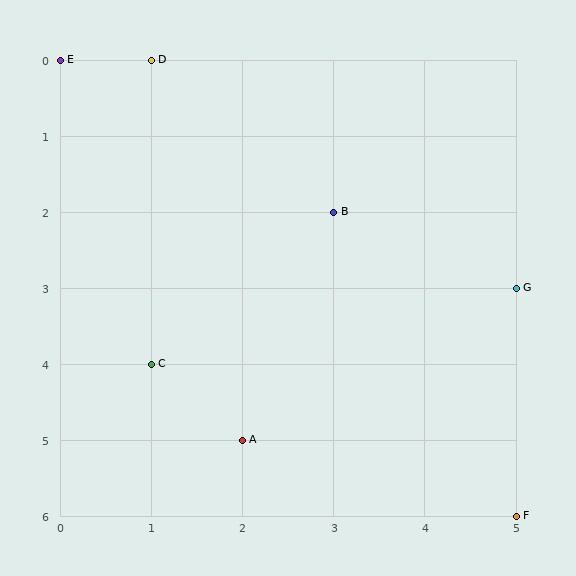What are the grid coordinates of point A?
Point A is at grid coordinates (2, 5).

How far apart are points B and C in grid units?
Points B and C are 2 columns and 2 rows apart (about 2.8 grid units diagonally).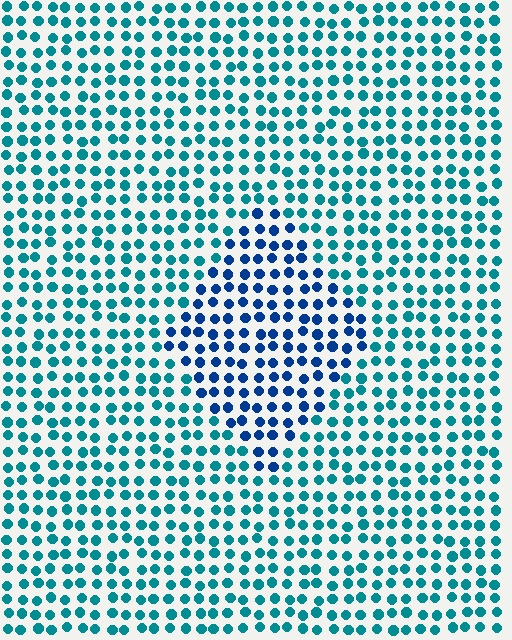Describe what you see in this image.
The image is filled with small teal elements in a uniform arrangement. A diamond-shaped region is visible where the elements are tinted to a slightly different hue, forming a subtle color boundary.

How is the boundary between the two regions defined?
The boundary is defined purely by a slight shift in hue (about 35 degrees). Spacing, size, and orientation are identical on both sides.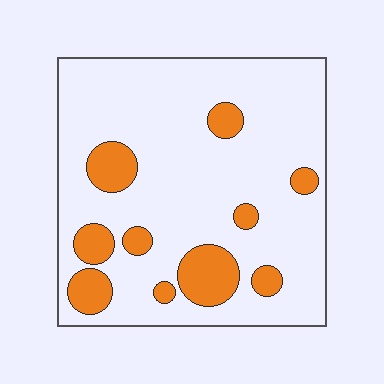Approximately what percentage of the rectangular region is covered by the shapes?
Approximately 15%.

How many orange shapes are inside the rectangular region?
10.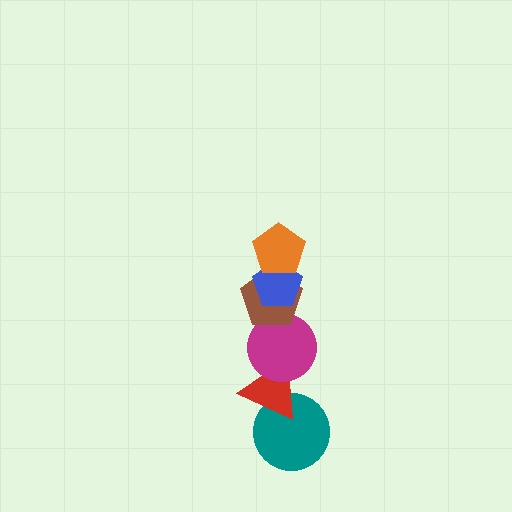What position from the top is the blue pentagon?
The blue pentagon is 2nd from the top.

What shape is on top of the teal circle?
The red triangle is on top of the teal circle.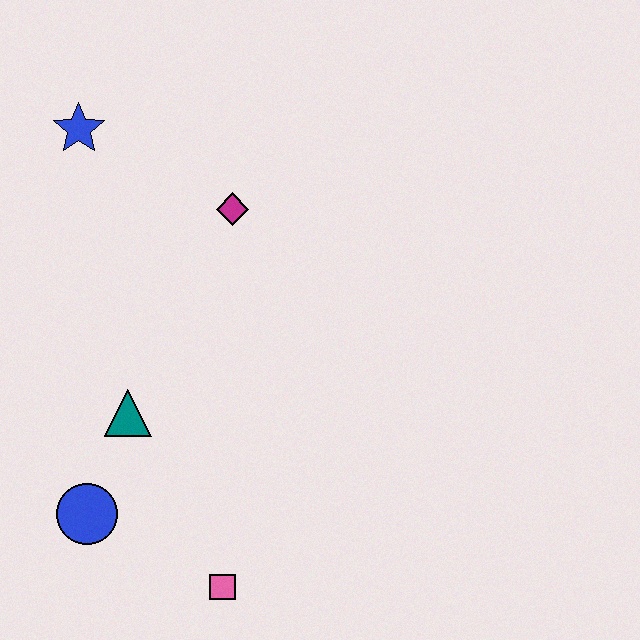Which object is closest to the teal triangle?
The blue circle is closest to the teal triangle.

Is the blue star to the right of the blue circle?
No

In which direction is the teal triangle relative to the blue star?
The teal triangle is below the blue star.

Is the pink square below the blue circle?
Yes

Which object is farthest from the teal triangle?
The blue star is farthest from the teal triangle.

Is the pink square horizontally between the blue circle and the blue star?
No